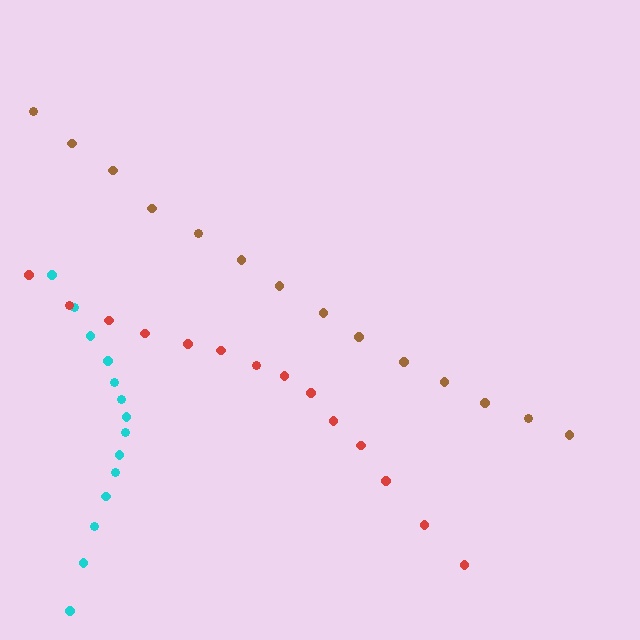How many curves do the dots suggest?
There are 3 distinct paths.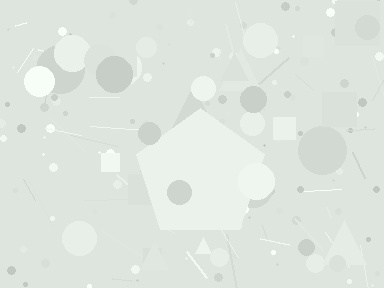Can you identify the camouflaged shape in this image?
The camouflaged shape is a pentagon.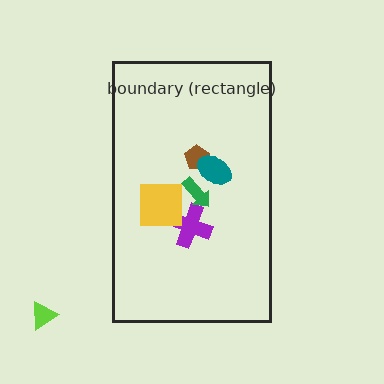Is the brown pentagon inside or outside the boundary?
Inside.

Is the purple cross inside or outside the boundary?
Inside.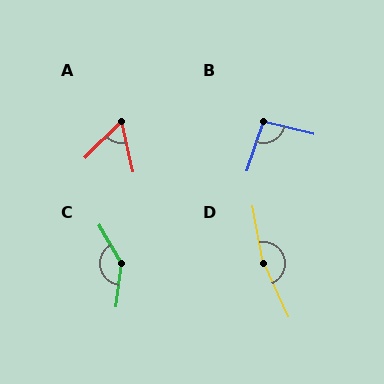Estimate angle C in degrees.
Approximately 142 degrees.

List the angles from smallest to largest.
A (58°), B (95°), C (142°), D (166°).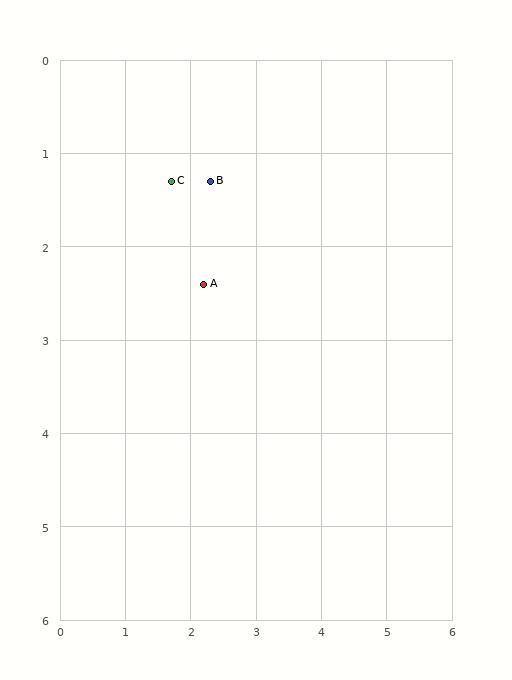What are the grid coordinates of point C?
Point C is at approximately (1.7, 1.3).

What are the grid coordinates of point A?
Point A is at approximately (2.2, 2.4).